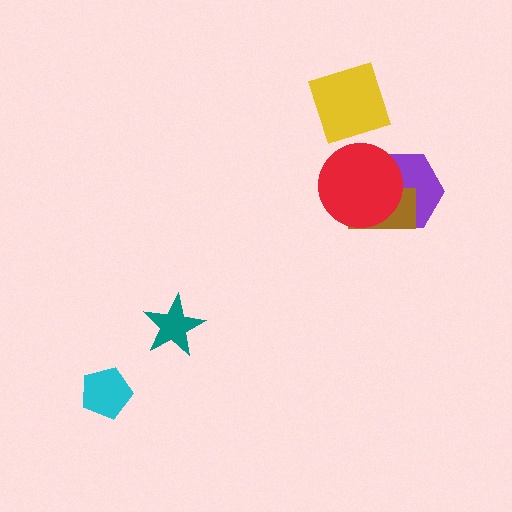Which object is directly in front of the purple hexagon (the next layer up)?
The brown rectangle is directly in front of the purple hexagon.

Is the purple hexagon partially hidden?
Yes, it is partially covered by another shape.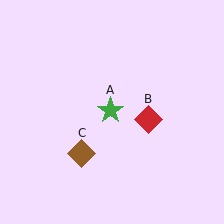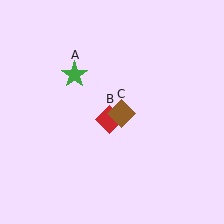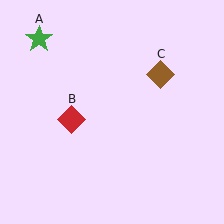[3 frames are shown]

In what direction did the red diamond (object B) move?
The red diamond (object B) moved left.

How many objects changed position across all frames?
3 objects changed position: green star (object A), red diamond (object B), brown diamond (object C).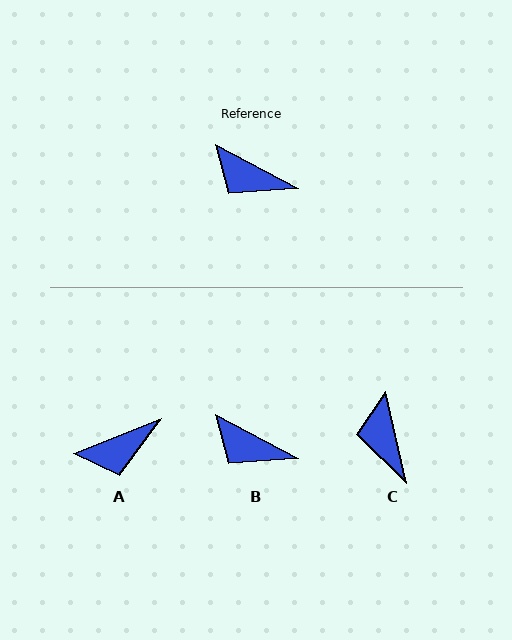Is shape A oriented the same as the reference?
No, it is off by about 50 degrees.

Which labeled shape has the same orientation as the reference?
B.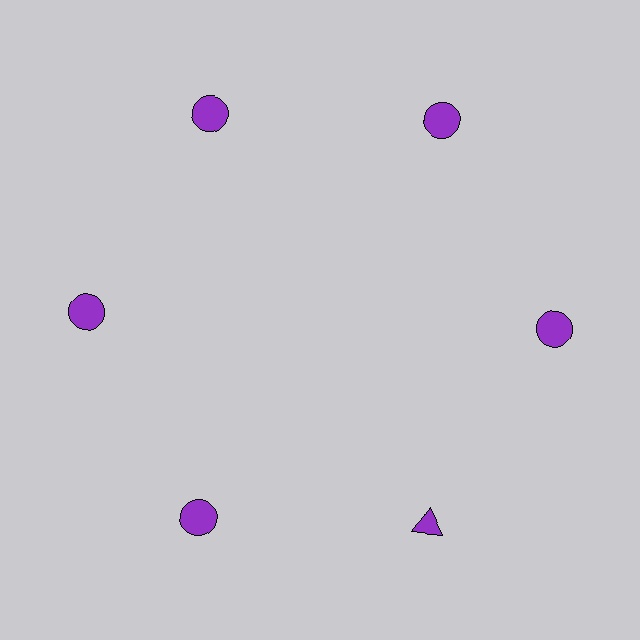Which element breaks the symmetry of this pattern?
The purple triangle at roughly the 5 o'clock position breaks the symmetry. All other shapes are purple circles.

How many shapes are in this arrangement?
There are 6 shapes arranged in a ring pattern.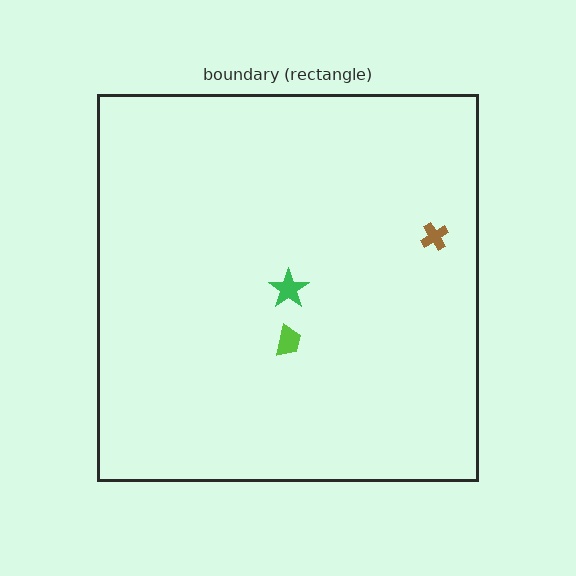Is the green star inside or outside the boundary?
Inside.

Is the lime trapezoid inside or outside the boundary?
Inside.